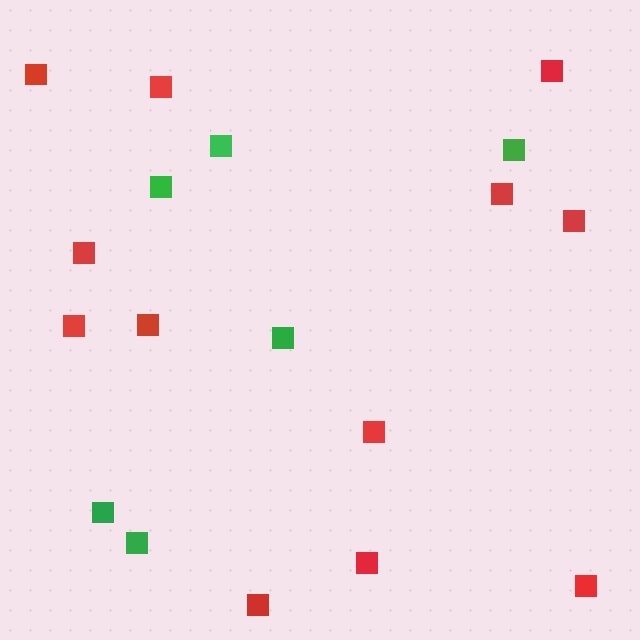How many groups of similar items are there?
There are 2 groups: one group of red squares (12) and one group of green squares (6).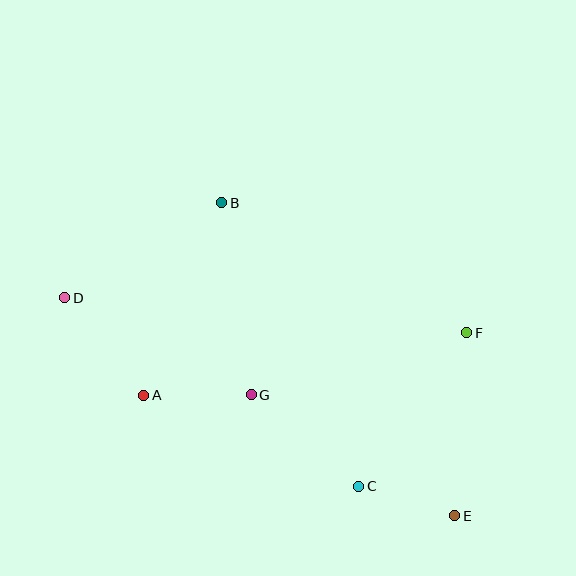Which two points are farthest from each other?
Points D and E are farthest from each other.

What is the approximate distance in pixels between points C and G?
The distance between C and G is approximately 141 pixels.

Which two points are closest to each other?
Points C and E are closest to each other.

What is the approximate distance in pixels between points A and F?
The distance between A and F is approximately 329 pixels.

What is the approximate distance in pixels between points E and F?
The distance between E and F is approximately 184 pixels.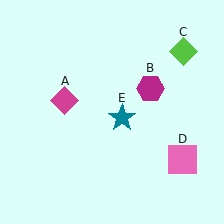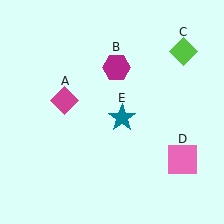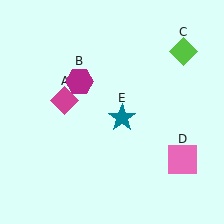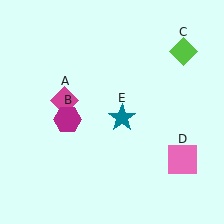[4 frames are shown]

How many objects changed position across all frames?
1 object changed position: magenta hexagon (object B).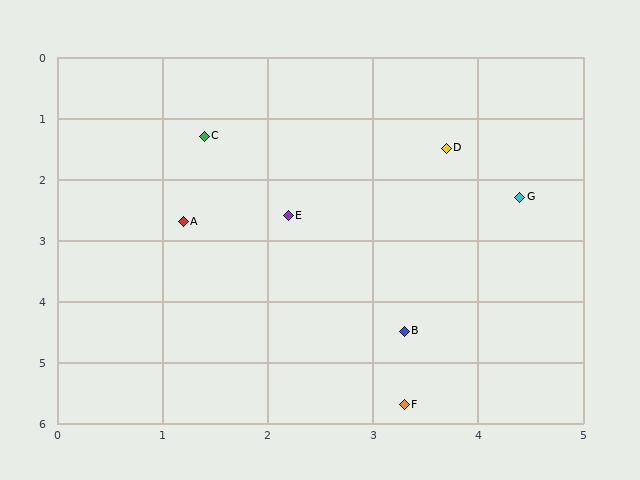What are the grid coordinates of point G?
Point G is at approximately (4.4, 2.3).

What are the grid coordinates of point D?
Point D is at approximately (3.7, 1.5).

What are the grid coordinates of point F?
Point F is at approximately (3.3, 5.7).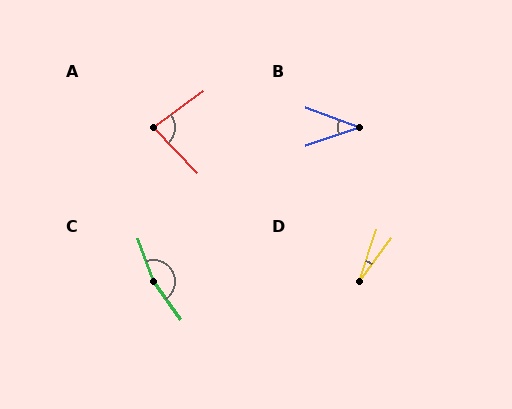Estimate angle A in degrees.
Approximately 81 degrees.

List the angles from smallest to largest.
D (18°), B (39°), A (81°), C (164°).